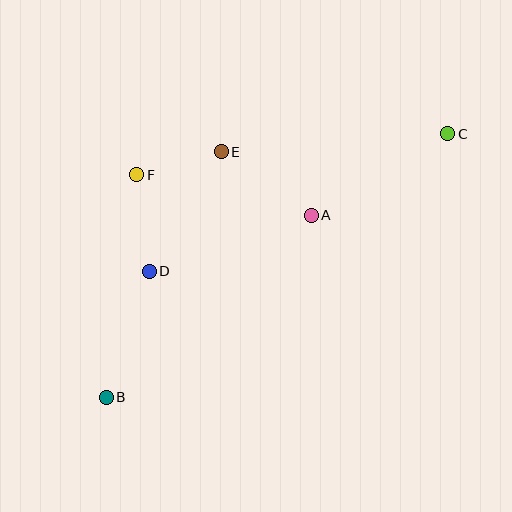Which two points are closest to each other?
Points E and F are closest to each other.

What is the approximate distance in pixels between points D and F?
The distance between D and F is approximately 98 pixels.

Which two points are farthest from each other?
Points B and C are farthest from each other.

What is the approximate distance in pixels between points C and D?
The distance between C and D is approximately 329 pixels.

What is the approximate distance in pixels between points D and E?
The distance between D and E is approximately 140 pixels.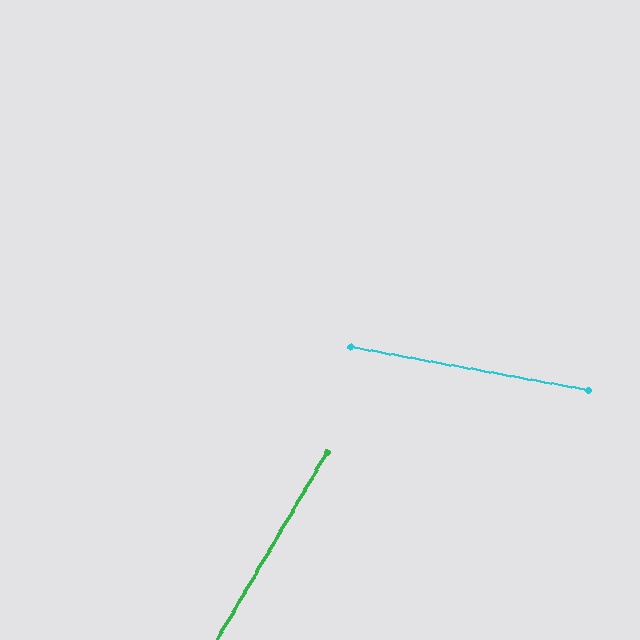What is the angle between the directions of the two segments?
Approximately 70 degrees.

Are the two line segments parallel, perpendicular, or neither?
Neither parallel nor perpendicular — they differ by about 70°.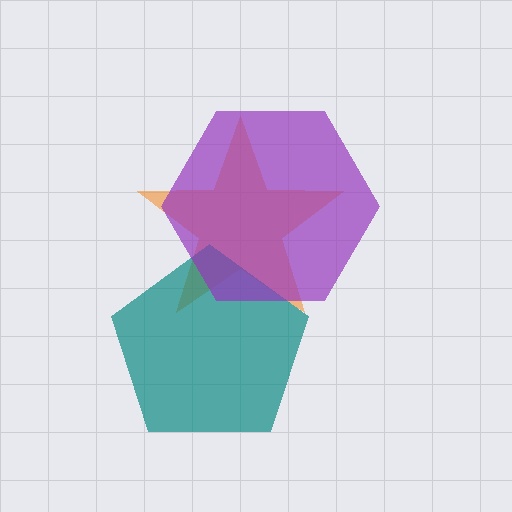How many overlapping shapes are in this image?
There are 3 overlapping shapes in the image.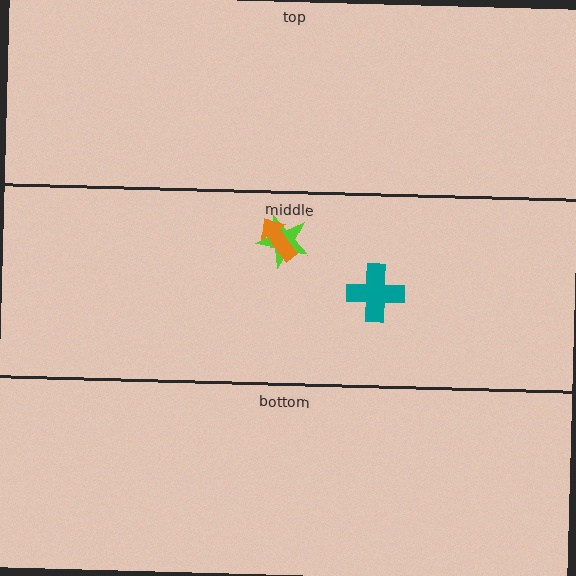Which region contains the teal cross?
The middle region.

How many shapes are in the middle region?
3.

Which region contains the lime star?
The middle region.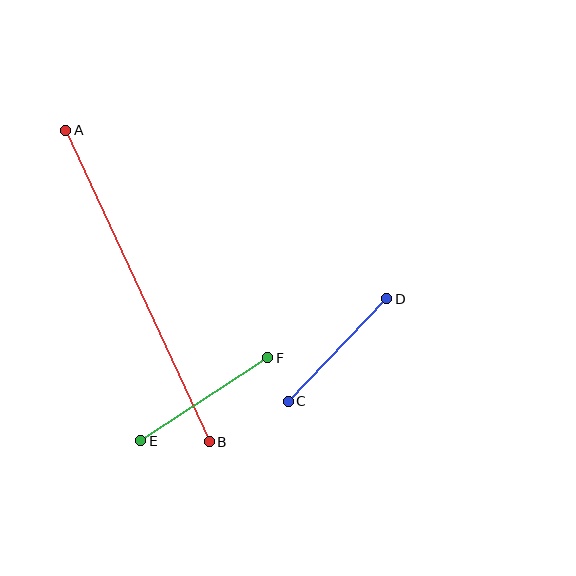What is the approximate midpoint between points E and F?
The midpoint is at approximately (204, 399) pixels.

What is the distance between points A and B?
The distance is approximately 343 pixels.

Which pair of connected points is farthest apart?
Points A and B are farthest apart.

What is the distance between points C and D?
The distance is approximately 142 pixels.